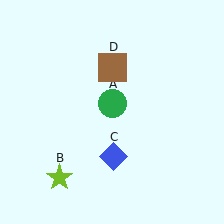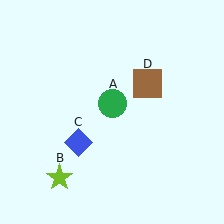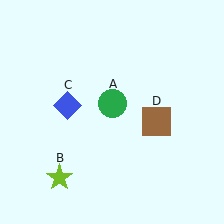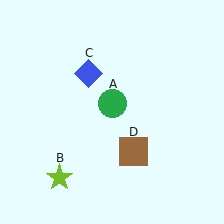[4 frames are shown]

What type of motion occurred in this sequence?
The blue diamond (object C), brown square (object D) rotated clockwise around the center of the scene.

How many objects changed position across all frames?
2 objects changed position: blue diamond (object C), brown square (object D).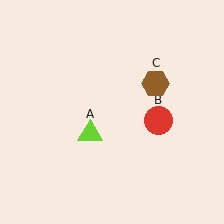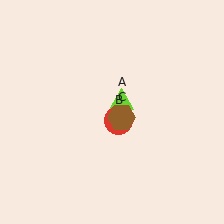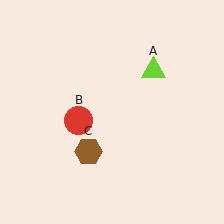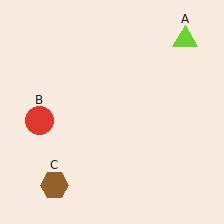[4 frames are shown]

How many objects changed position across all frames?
3 objects changed position: lime triangle (object A), red circle (object B), brown hexagon (object C).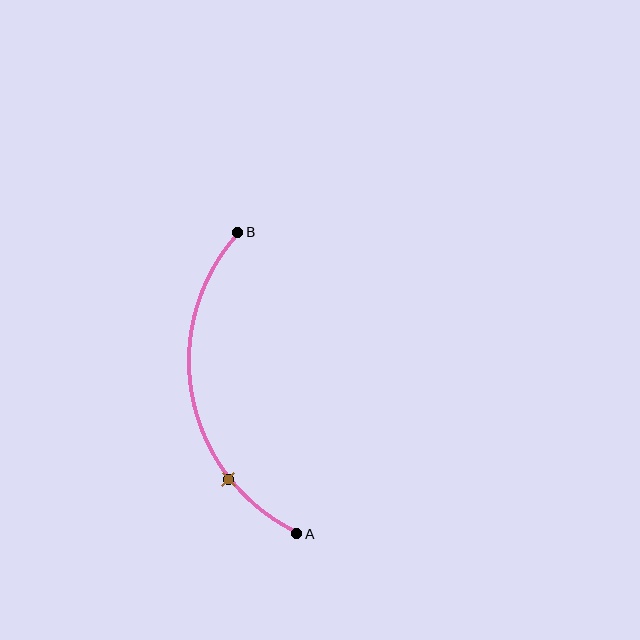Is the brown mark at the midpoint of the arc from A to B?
No. The brown mark lies on the arc but is closer to endpoint A. The arc midpoint would be at the point on the curve equidistant along the arc from both A and B.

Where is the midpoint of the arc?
The arc midpoint is the point on the curve farthest from the straight line joining A and B. It sits to the left of that line.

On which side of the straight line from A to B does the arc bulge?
The arc bulges to the left of the straight line connecting A and B.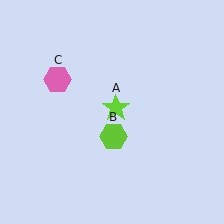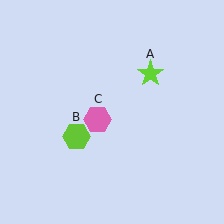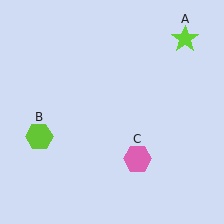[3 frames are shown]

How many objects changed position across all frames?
3 objects changed position: lime star (object A), lime hexagon (object B), pink hexagon (object C).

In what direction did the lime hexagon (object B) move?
The lime hexagon (object B) moved left.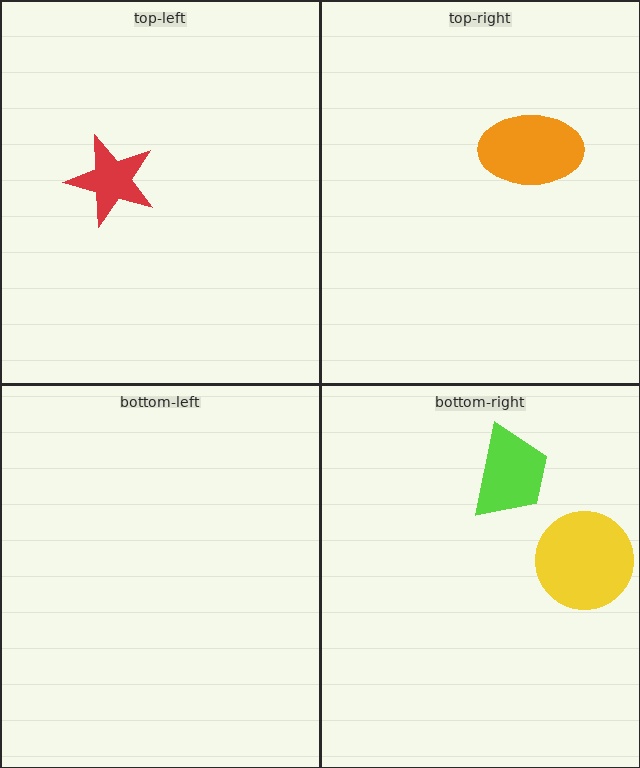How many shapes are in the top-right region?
1.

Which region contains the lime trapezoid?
The bottom-right region.